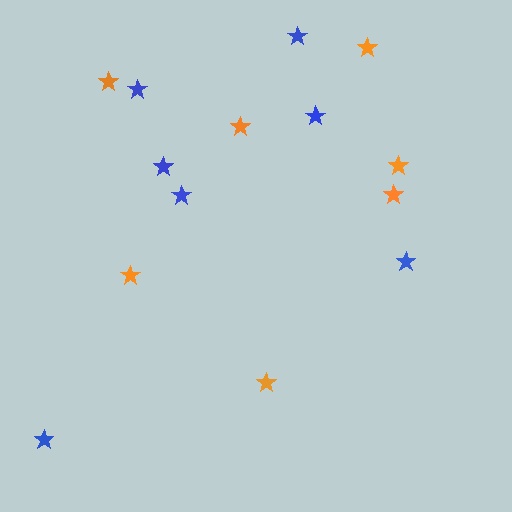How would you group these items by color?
There are 2 groups: one group of orange stars (7) and one group of blue stars (7).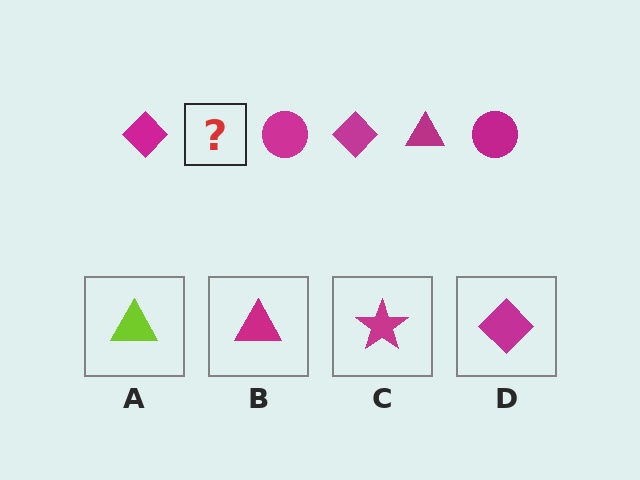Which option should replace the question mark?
Option B.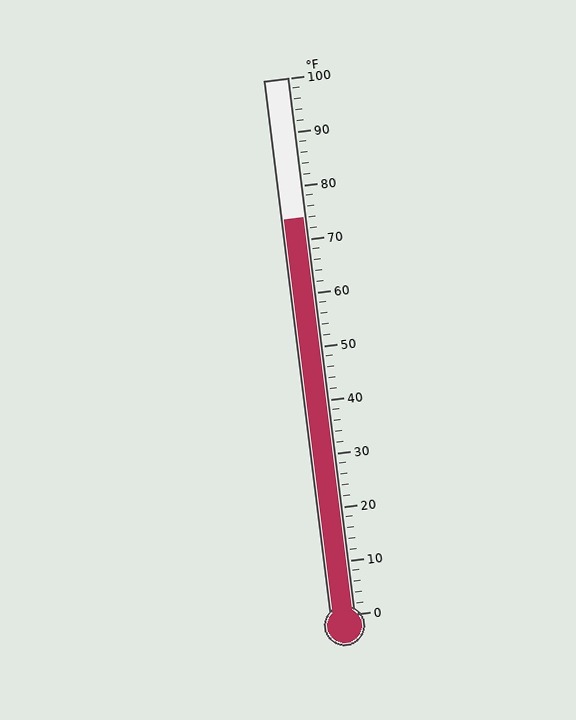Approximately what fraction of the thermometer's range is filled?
The thermometer is filled to approximately 75% of its range.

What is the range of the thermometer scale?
The thermometer scale ranges from 0°F to 100°F.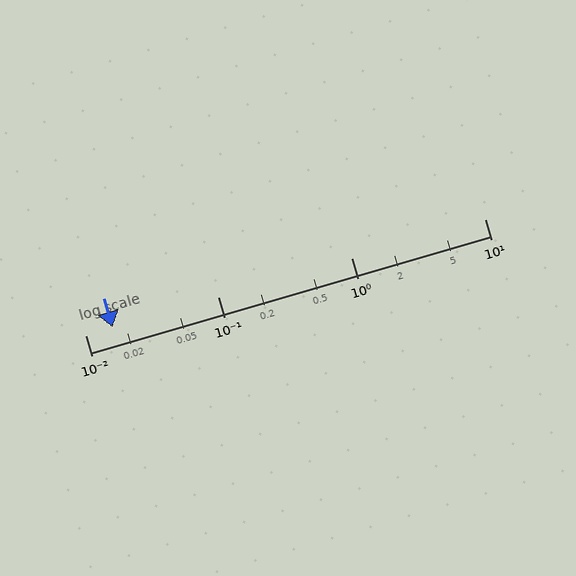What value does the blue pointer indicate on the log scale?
The pointer indicates approximately 0.016.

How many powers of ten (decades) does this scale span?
The scale spans 3 decades, from 0.01 to 10.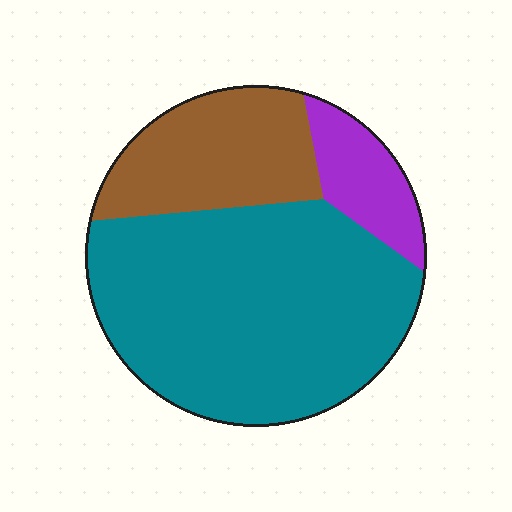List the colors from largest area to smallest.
From largest to smallest: teal, brown, purple.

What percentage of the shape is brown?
Brown covers roughly 25% of the shape.